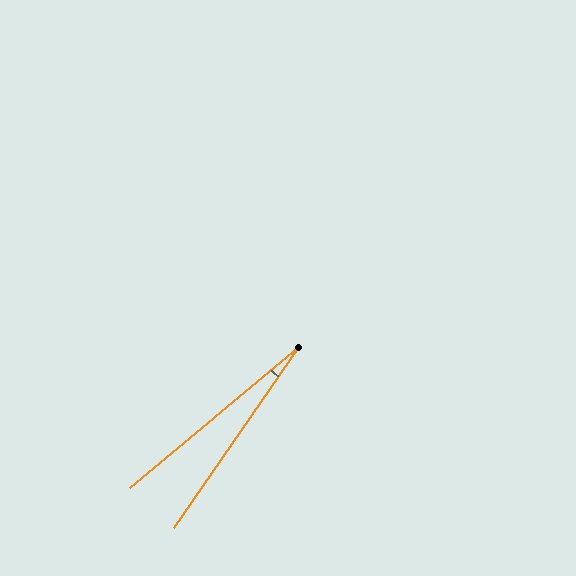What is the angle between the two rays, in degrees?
Approximately 15 degrees.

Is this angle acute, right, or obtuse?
It is acute.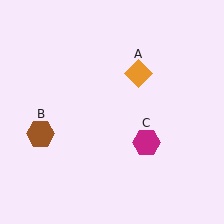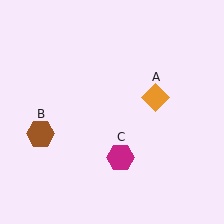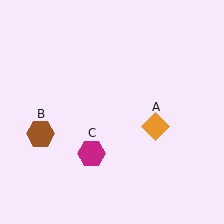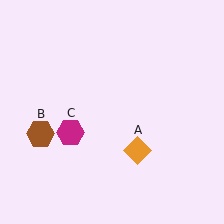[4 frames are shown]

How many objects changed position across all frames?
2 objects changed position: orange diamond (object A), magenta hexagon (object C).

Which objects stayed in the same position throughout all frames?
Brown hexagon (object B) remained stationary.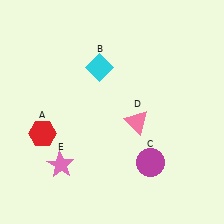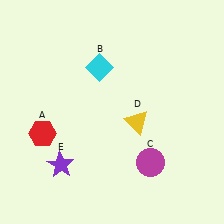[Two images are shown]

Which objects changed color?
D changed from pink to yellow. E changed from pink to purple.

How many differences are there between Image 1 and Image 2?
There are 2 differences between the two images.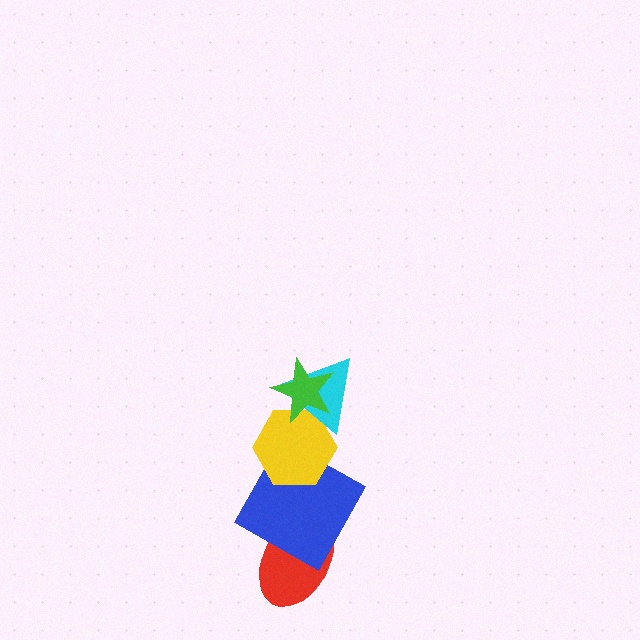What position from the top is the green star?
The green star is 1st from the top.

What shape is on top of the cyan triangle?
The green star is on top of the cyan triangle.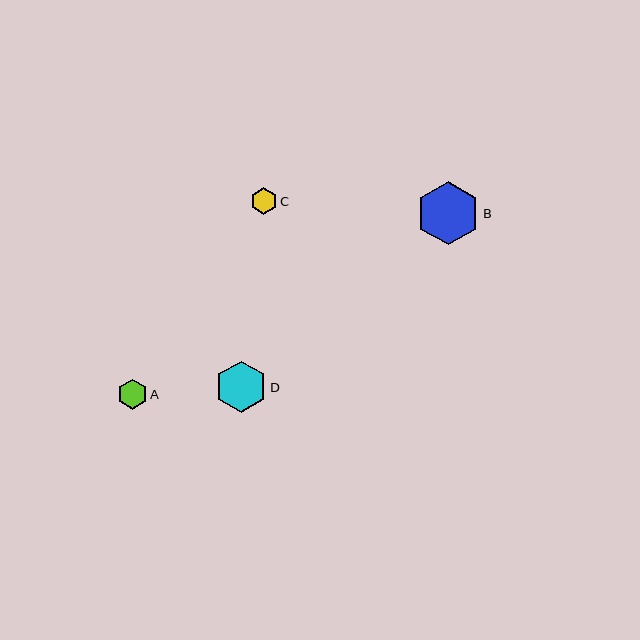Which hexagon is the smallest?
Hexagon C is the smallest with a size of approximately 27 pixels.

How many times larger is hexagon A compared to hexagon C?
Hexagon A is approximately 1.1 times the size of hexagon C.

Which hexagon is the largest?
Hexagon B is the largest with a size of approximately 63 pixels.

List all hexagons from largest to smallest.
From largest to smallest: B, D, A, C.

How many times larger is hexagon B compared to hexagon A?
Hexagon B is approximately 2.1 times the size of hexagon A.